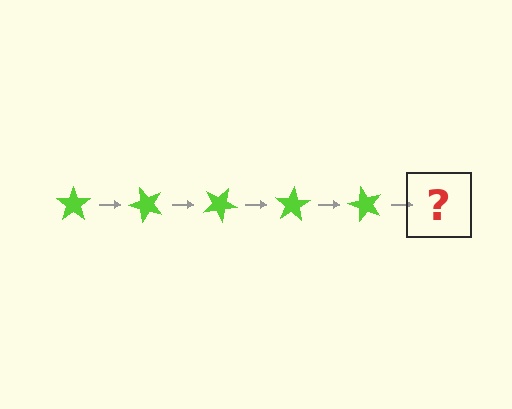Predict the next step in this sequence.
The next step is a lime star rotated 250 degrees.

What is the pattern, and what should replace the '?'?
The pattern is that the star rotates 50 degrees each step. The '?' should be a lime star rotated 250 degrees.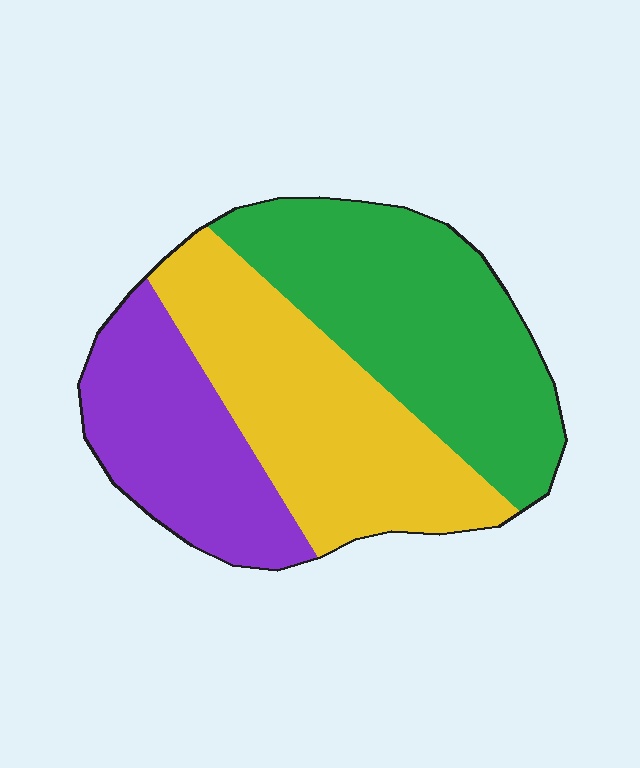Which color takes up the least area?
Purple, at roughly 25%.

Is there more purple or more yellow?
Yellow.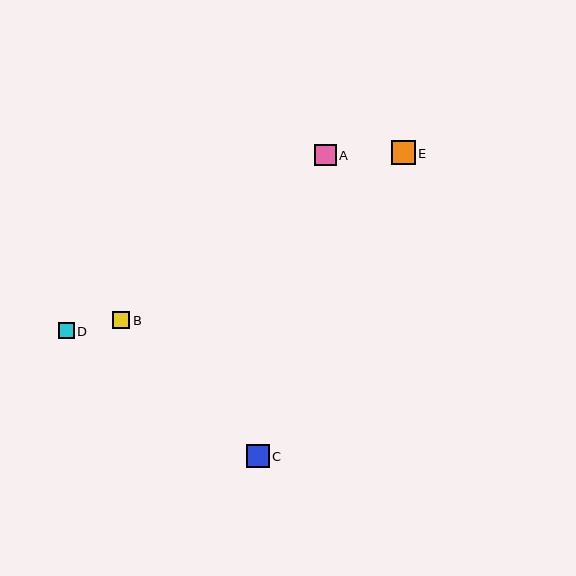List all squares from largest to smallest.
From largest to smallest: E, C, A, B, D.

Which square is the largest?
Square E is the largest with a size of approximately 24 pixels.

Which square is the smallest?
Square D is the smallest with a size of approximately 16 pixels.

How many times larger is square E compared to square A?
Square E is approximately 1.1 times the size of square A.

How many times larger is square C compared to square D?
Square C is approximately 1.5 times the size of square D.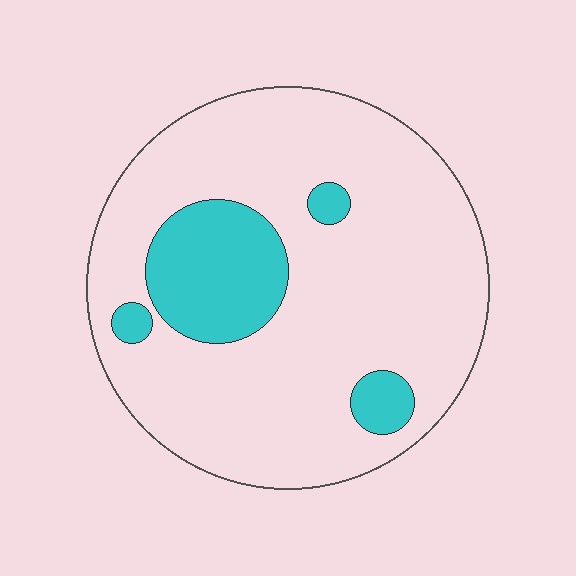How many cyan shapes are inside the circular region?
4.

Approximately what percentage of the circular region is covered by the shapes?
Approximately 20%.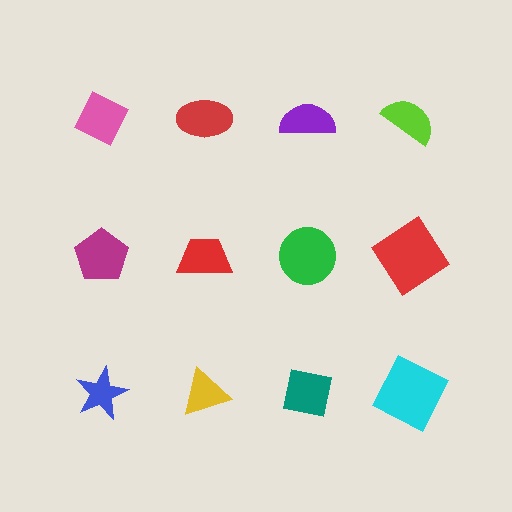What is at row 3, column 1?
A blue star.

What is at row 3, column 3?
A teal square.